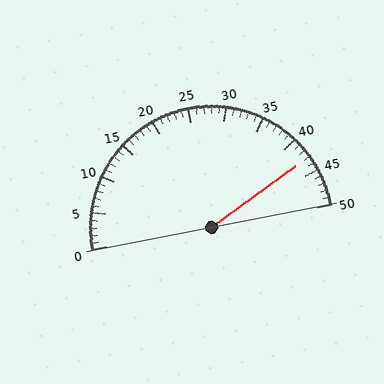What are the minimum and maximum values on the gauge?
The gauge ranges from 0 to 50.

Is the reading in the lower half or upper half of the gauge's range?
The reading is in the upper half of the range (0 to 50).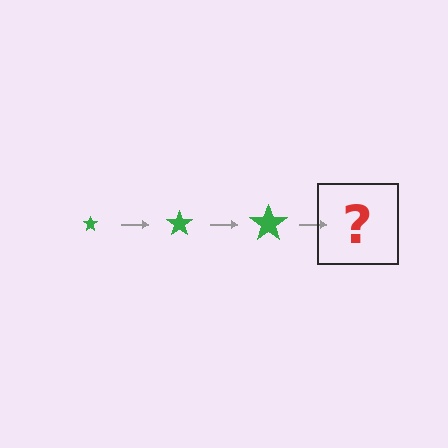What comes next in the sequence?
The next element should be a green star, larger than the previous one.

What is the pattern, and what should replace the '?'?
The pattern is that the star gets progressively larger each step. The '?' should be a green star, larger than the previous one.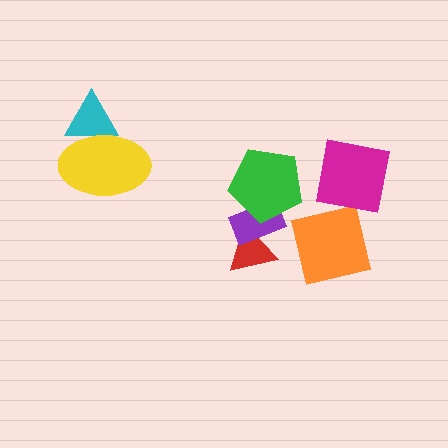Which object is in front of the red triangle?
The purple rectangle is in front of the red triangle.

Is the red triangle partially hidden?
Yes, it is partially covered by another shape.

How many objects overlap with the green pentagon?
1 object overlaps with the green pentagon.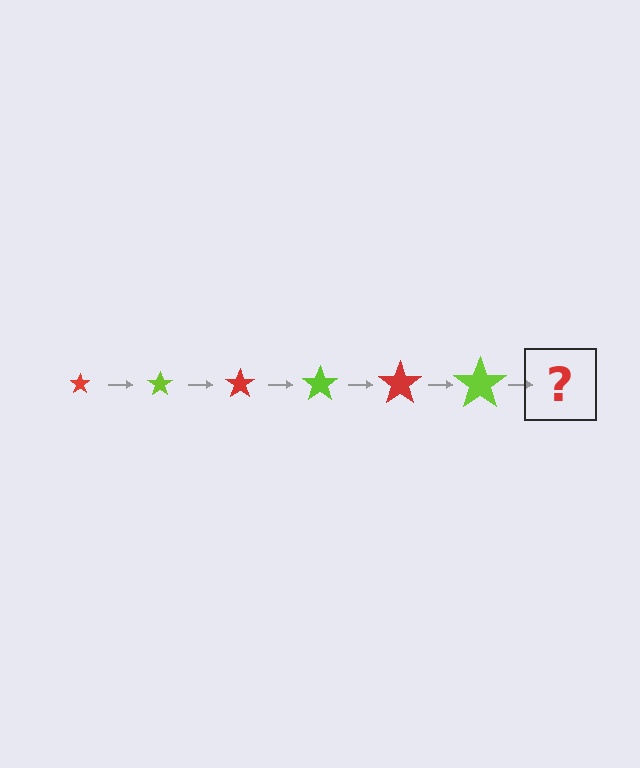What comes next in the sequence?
The next element should be a red star, larger than the previous one.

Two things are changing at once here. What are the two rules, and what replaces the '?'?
The two rules are that the star grows larger each step and the color cycles through red and lime. The '?' should be a red star, larger than the previous one.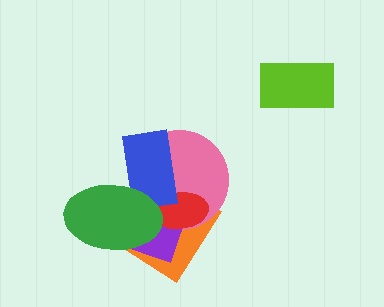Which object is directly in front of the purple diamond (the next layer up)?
The red ellipse is directly in front of the purple diamond.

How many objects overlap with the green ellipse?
5 objects overlap with the green ellipse.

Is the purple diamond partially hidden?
Yes, it is partially covered by another shape.